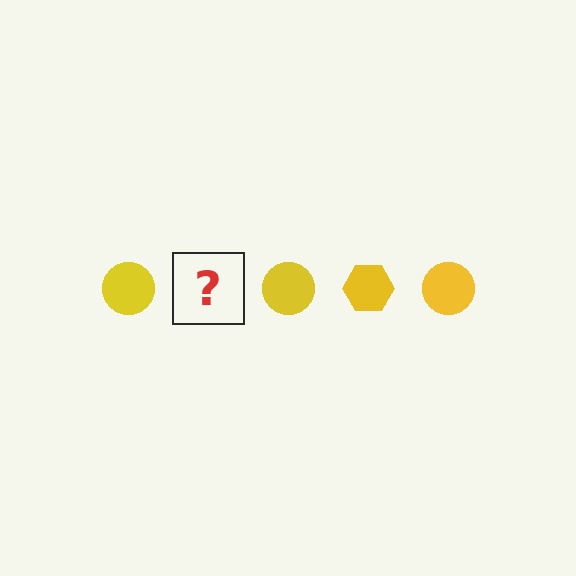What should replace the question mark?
The question mark should be replaced with a yellow hexagon.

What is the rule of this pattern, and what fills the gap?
The rule is that the pattern cycles through circle, hexagon shapes in yellow. The gap should be filled with a yellow hexagon.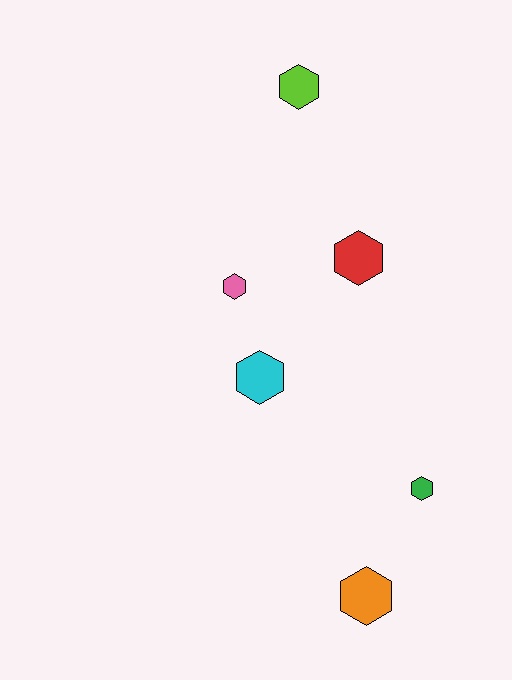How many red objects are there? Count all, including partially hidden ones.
There is 1 red object.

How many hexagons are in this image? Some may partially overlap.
There are 6 hexagons.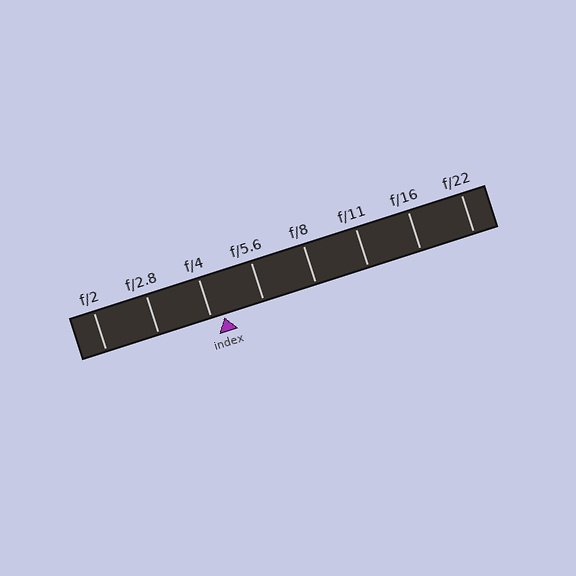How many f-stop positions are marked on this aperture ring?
There are 8 f-stop positions marked.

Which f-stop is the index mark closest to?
The index mark is closest to f/4.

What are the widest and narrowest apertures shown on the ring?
The widest aperture shown is f/2 and the narrowest is f/22.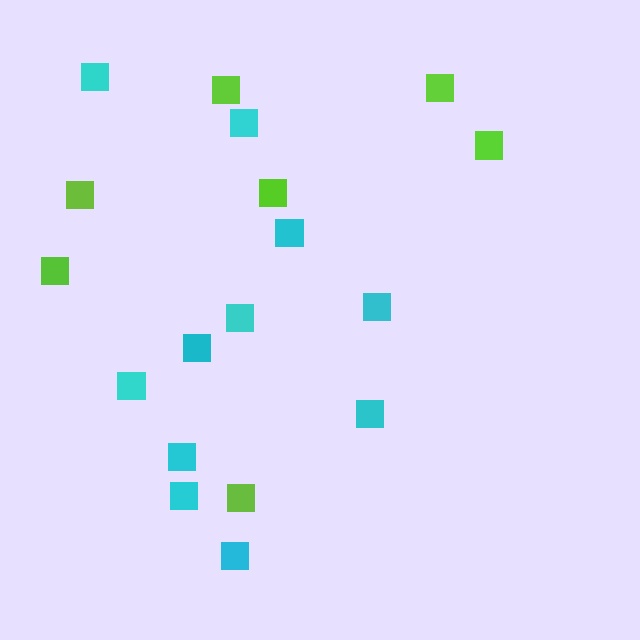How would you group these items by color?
There are 2 groups: one group of cyan squares (11) and one group of lime squares (7).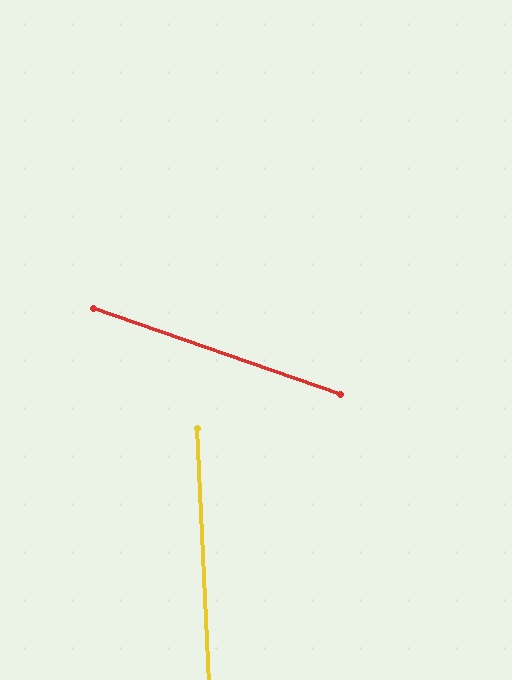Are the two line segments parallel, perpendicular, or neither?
Neither parallel nor perpendicular — they differ by about 68°.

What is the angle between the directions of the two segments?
Approximately 68 degrees.